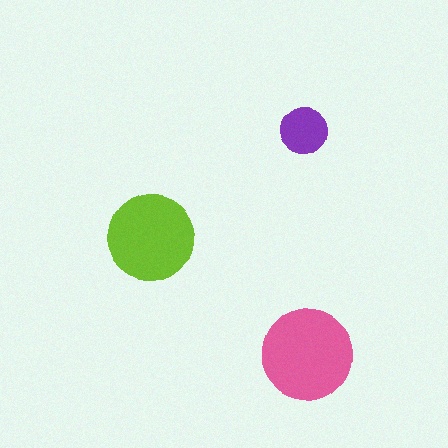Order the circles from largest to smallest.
the pink one, the lime one, the purple one.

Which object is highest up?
The purple circle is topmost.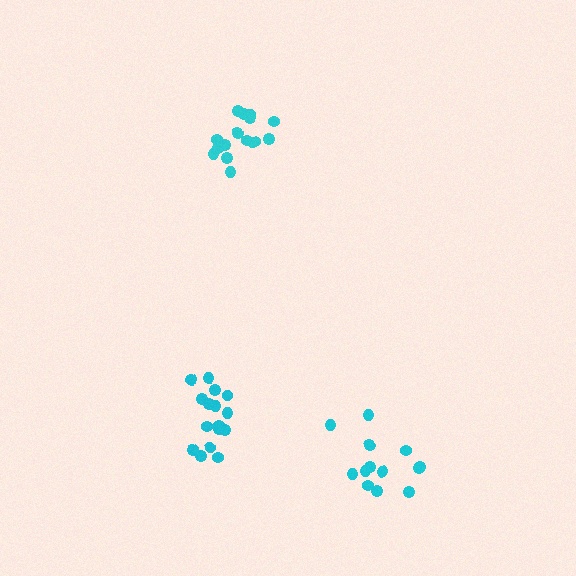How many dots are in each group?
Group 1: 16 dots, Group 2: 16 dots, Group 3: 13 dots (45 total).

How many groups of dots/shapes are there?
There are 3 groups.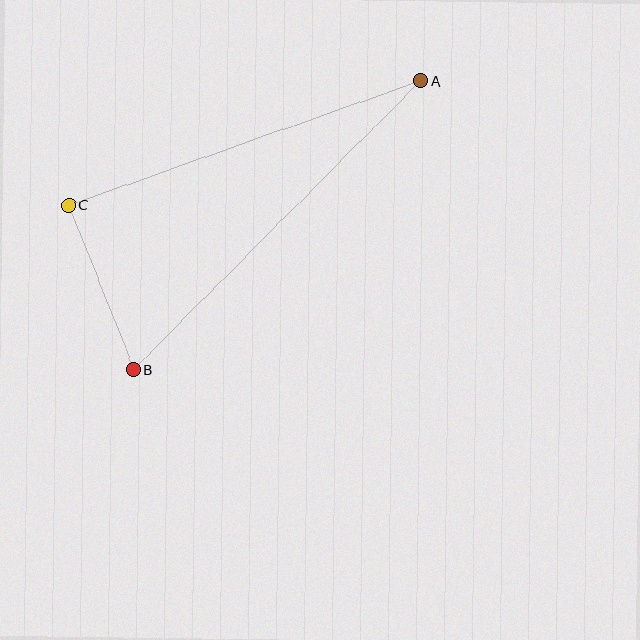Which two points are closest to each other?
Points B and C are closest to each other.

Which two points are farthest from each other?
Points A and B are farthest from each other.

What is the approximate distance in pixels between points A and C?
The distance between A and C is approximately 374 pixels.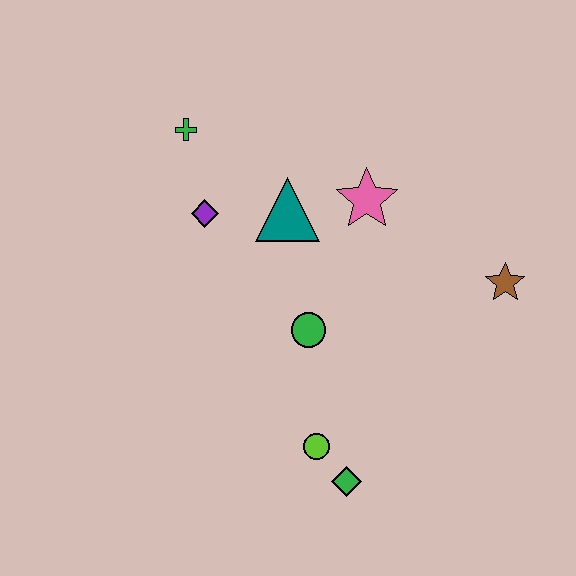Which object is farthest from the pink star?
The green diamond is farthest from the pink star.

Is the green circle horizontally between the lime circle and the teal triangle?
Yes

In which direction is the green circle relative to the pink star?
The green circle is below the pink star.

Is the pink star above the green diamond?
Yes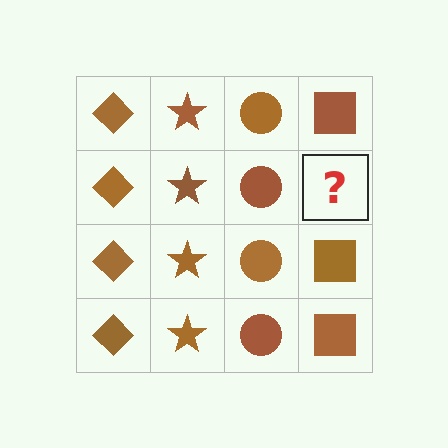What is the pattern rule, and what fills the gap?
The rule is that each column has a consistent shape. The gap should be filled with a brown square.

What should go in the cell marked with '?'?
The missing cell should contain a brown square.